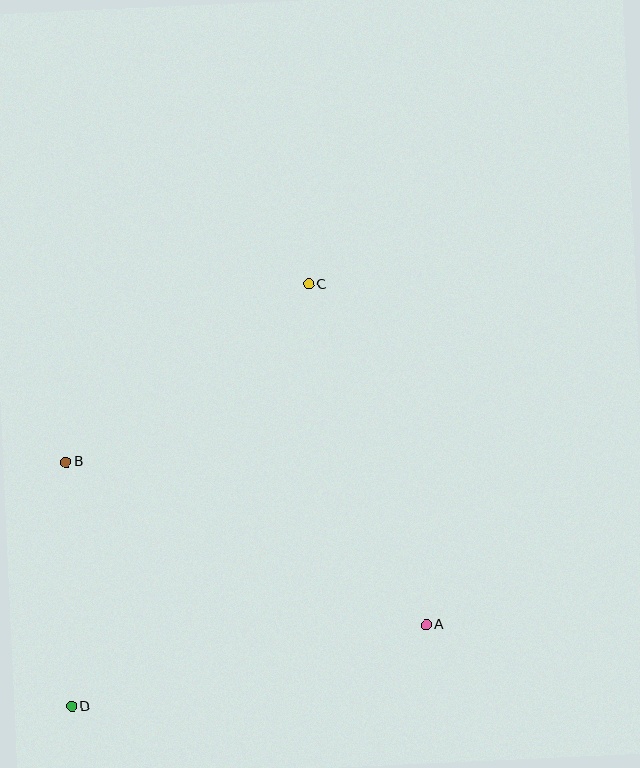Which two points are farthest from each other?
Points C and D are farthest from each other.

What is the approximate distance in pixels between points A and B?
The distance between A and B is approximately 396 pixels.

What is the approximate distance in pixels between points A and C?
The distance between A and C is approximately 360 pixels.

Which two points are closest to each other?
Points B and D are closest to each other.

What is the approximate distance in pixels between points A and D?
The distance between A and D is approximately 364 pixels.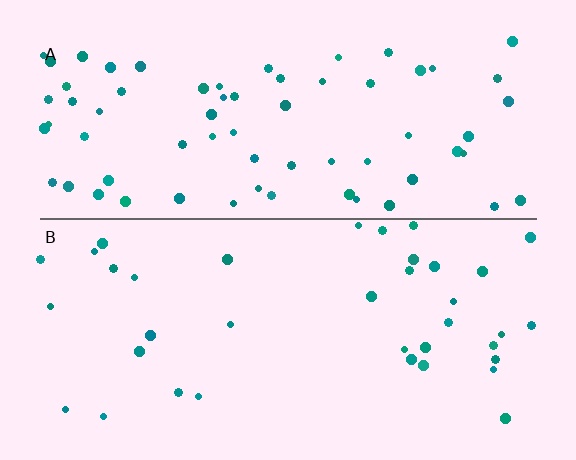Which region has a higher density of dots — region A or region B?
A (the top).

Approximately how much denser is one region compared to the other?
Approximately 1.8× — region A over region B.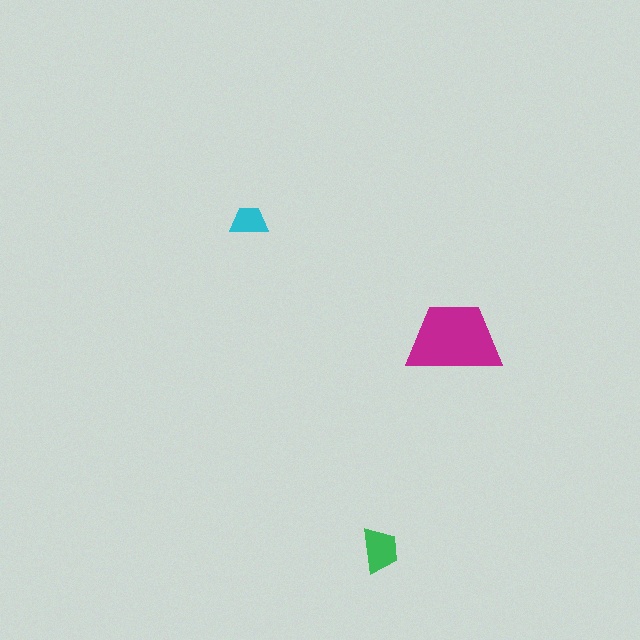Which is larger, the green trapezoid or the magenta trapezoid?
The magenta one.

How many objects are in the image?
There are 3 objects in the image.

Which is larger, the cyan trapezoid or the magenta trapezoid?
The magenta one.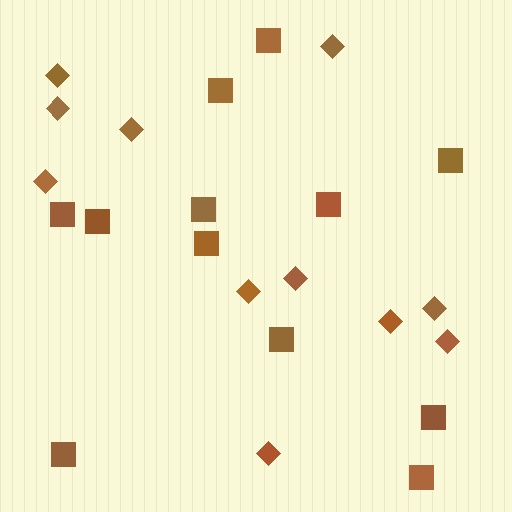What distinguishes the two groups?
There are 2 groups: one group of squares (12) and one group of diamonds (11).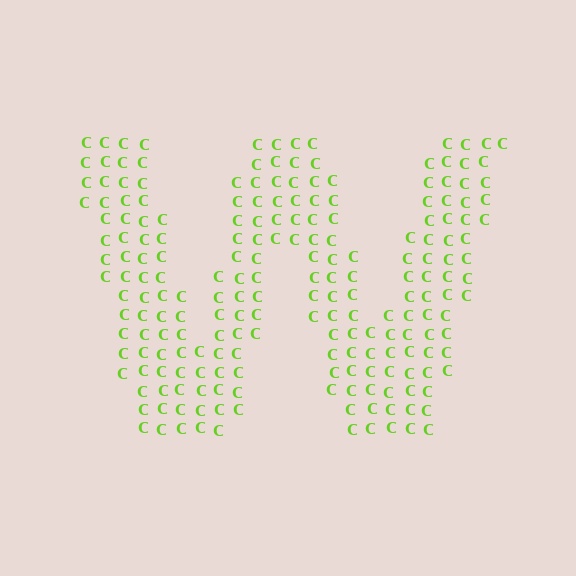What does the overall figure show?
The overall figure shows the letter W.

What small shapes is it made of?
It is made of small letter C's.